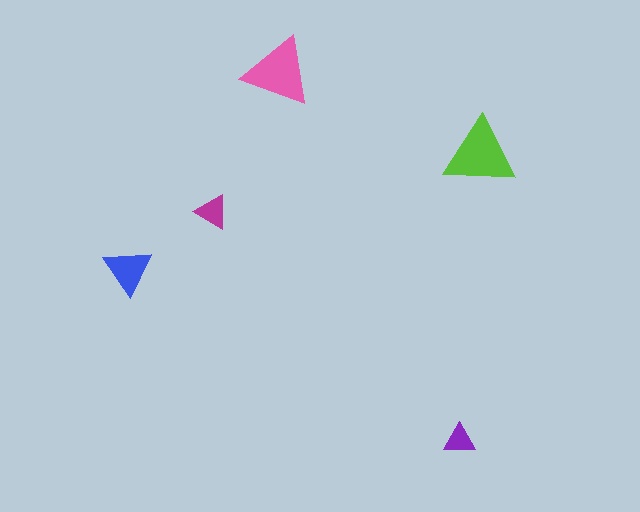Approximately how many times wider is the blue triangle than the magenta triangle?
About 1.5 times wider.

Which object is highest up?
The pink triangle is topmost.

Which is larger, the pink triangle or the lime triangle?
The lime one.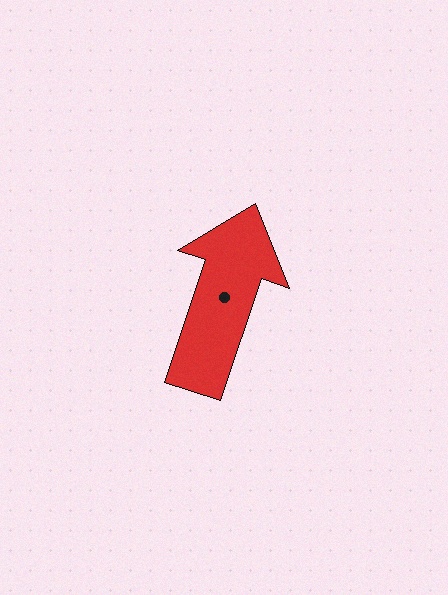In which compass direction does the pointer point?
North.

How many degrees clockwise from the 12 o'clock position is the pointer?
Approximately 18 degrees.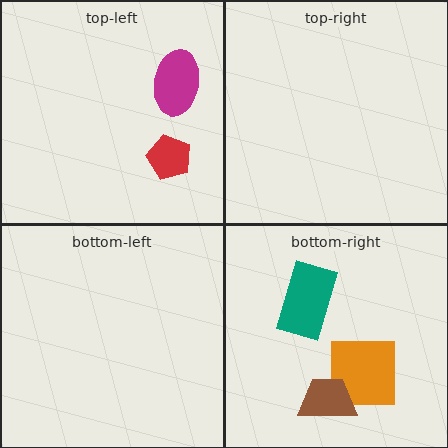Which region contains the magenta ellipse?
The top-left region.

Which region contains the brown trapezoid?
The bottom-right region.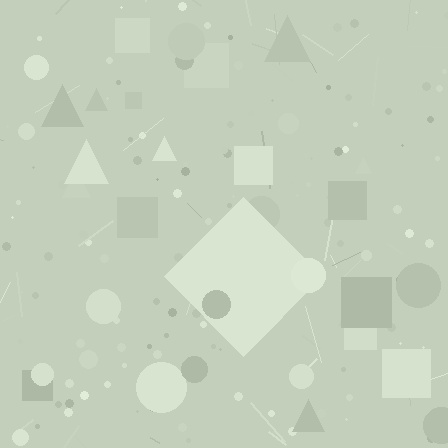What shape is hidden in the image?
A diamond is hidden in the image.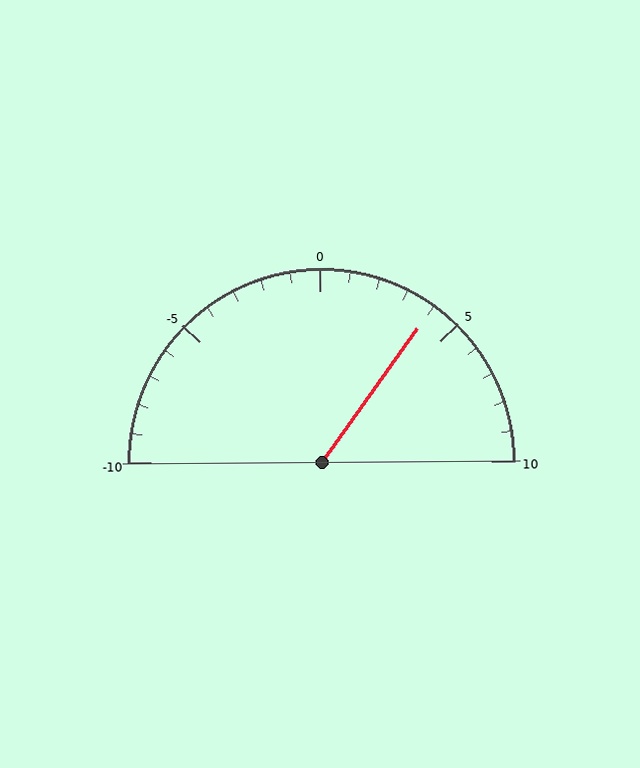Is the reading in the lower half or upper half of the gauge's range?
The reading is in the upper half of the range (-10 to 10).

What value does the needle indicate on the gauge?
The needle indicates approximately 4.